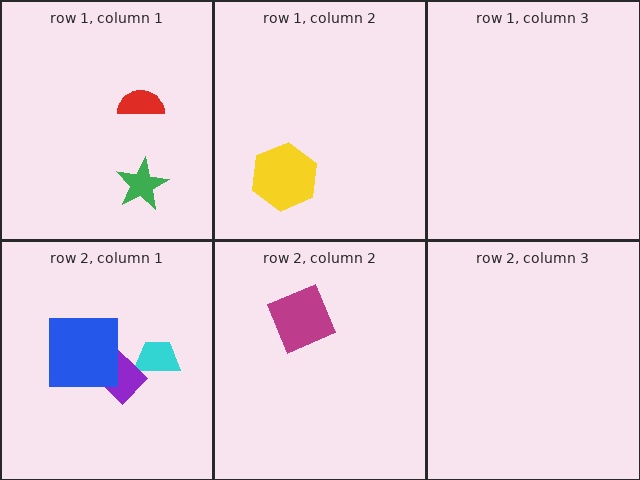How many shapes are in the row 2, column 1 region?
3.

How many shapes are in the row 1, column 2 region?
1.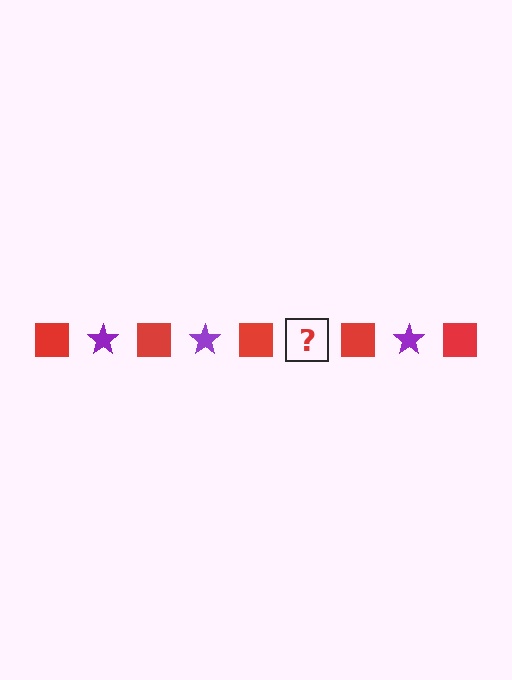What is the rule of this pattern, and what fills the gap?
The rule is that the pattern alternates between red square and purple star. The gap should be filled with a purple star.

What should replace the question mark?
The question mark should be replaced with a purple star.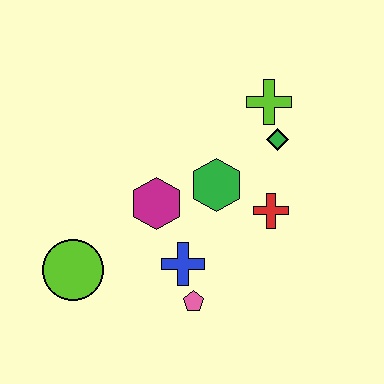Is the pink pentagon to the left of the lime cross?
Yes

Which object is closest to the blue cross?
The pink pentagon is closest to the blue cross.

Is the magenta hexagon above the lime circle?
Yes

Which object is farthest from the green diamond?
The lime circle is farthest from the green diamond.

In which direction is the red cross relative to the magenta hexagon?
The red cross is to the right of the magenta hexagon.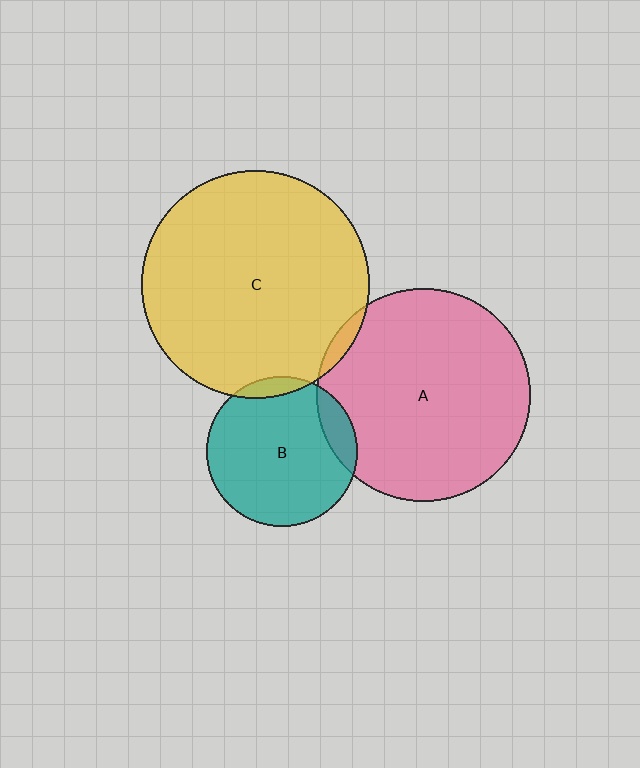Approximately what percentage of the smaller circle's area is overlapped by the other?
Approximately 5%.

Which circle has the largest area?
Circle C (yellow).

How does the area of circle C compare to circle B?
Approximately 2.3 times.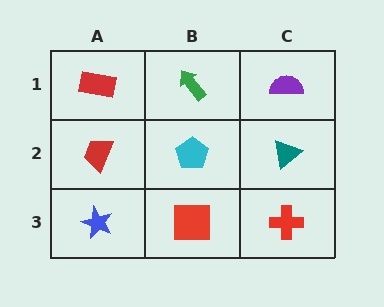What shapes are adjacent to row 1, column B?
A cyan pentagon (row 2, column B), a red rectangle (row 1, column A), a purple semicircle (row 1, column C).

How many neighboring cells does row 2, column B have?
4.